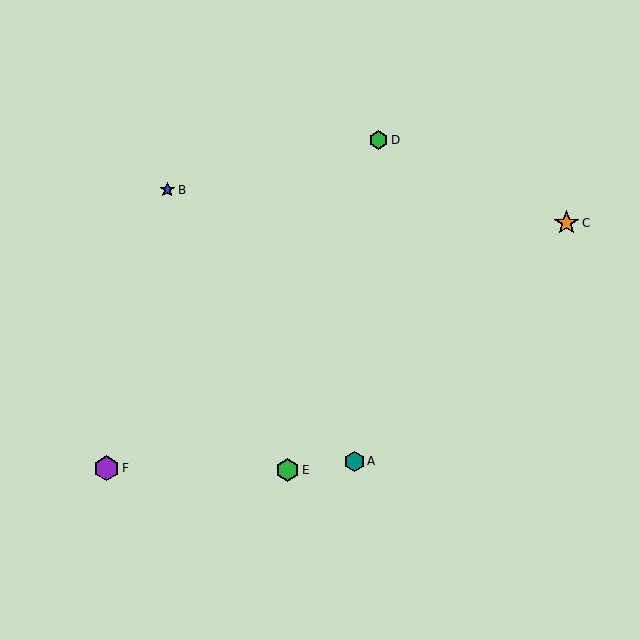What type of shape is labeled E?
Shape E is a green hexagon.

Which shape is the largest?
The purple hexagon (labeled F) is the largest.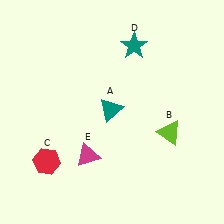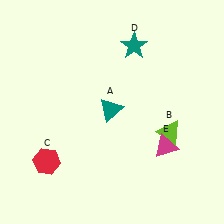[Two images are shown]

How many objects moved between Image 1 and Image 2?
1 object moved between the two images.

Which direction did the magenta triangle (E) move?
The magenta triangle (E) moved right.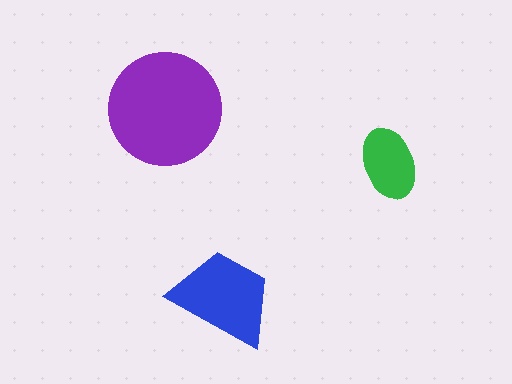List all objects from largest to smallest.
The purple circle, the blue trapezoid, the green ellipse.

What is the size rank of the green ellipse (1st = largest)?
3rd.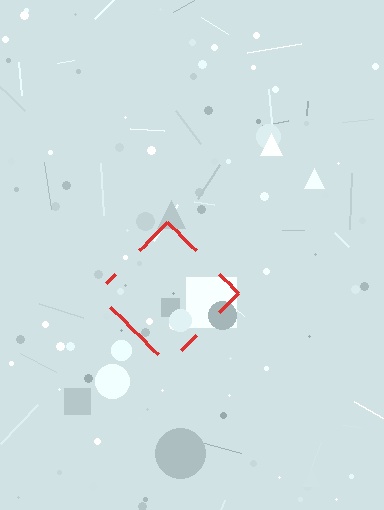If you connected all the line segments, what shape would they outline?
They would outline a diamond.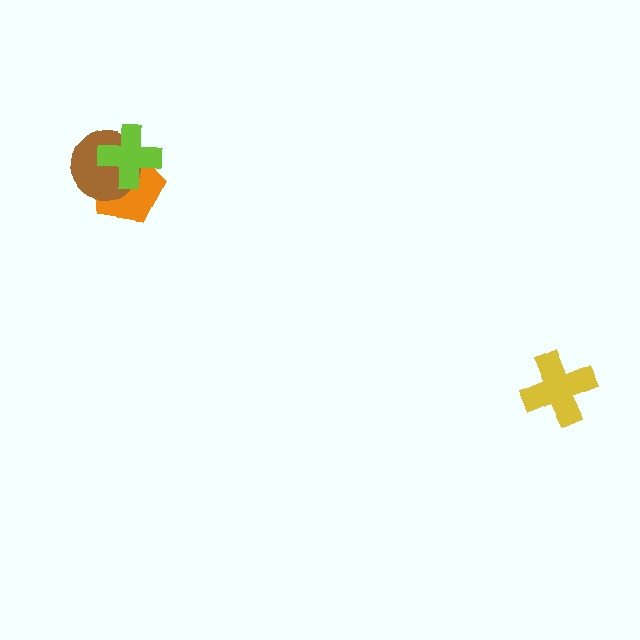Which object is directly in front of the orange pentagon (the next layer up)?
The brown circle is directly in front of the orange pentagon.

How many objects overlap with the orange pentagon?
2 objects overlap with the orange pentagon.